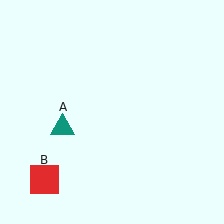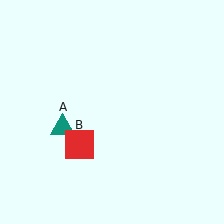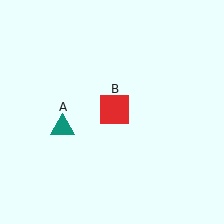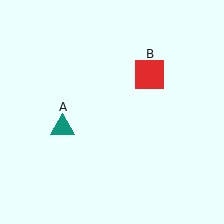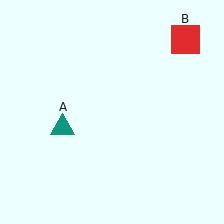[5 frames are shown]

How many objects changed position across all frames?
1 object changed position: red square (object B).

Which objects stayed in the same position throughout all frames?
Teal triangle (object A) remained stationary.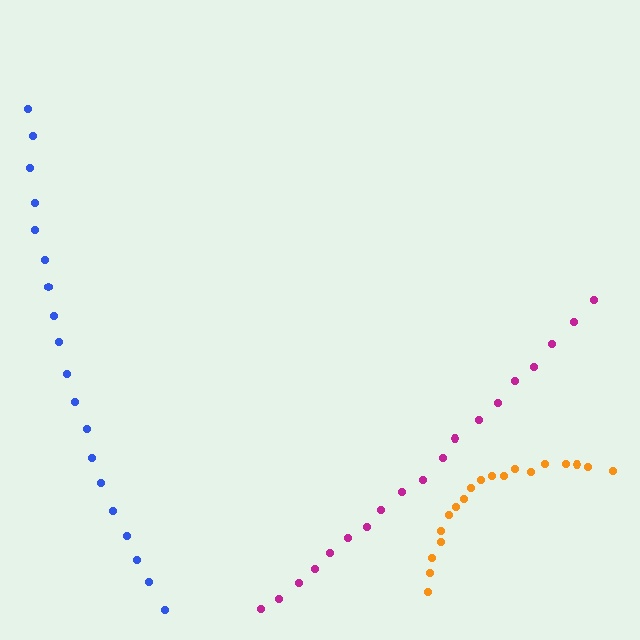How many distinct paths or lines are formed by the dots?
There are 3 distinct paths.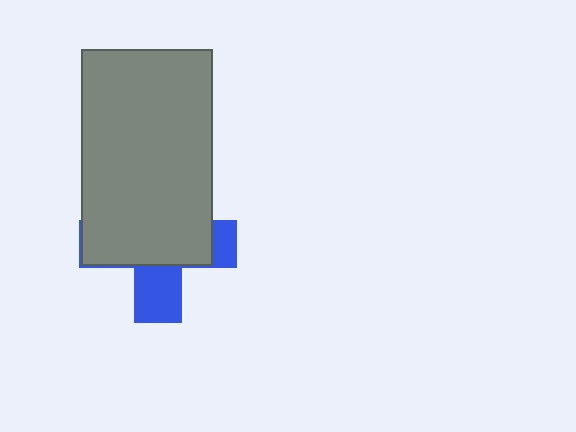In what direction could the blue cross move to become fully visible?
The blue cross could move down. That would shift it out from behind the gray rectangle entirely.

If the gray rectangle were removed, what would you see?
You would see the complete blue cross.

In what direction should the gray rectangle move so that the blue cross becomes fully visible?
The gray rectangle should move up. That is the shortest direction to clear the overlap and leave the blue cross fully visible.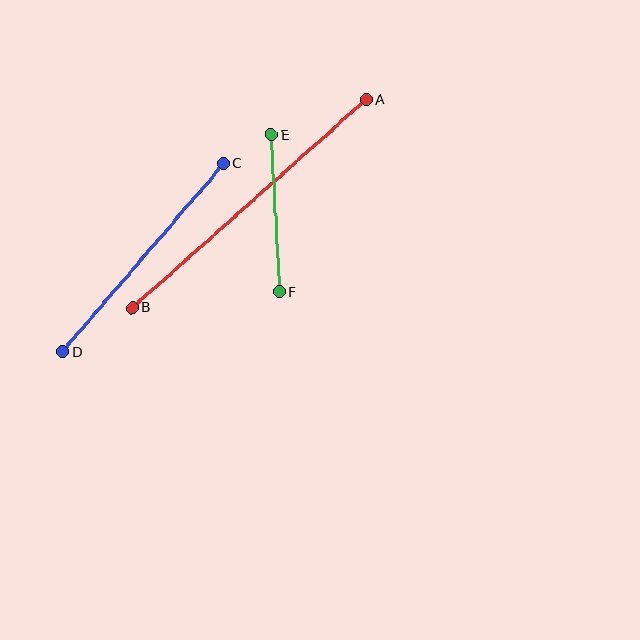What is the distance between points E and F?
The distance is approximately 157 pixels.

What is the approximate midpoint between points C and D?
The midpoint is at approximately (143, 258) pixels.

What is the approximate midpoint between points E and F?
The midpoint is at approximately (276, 213) pixels.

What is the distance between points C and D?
The distance is approximately 248 pixels.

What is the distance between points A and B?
The distance is approximately 314 pixels.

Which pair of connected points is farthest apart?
Points A and B are farthest apart.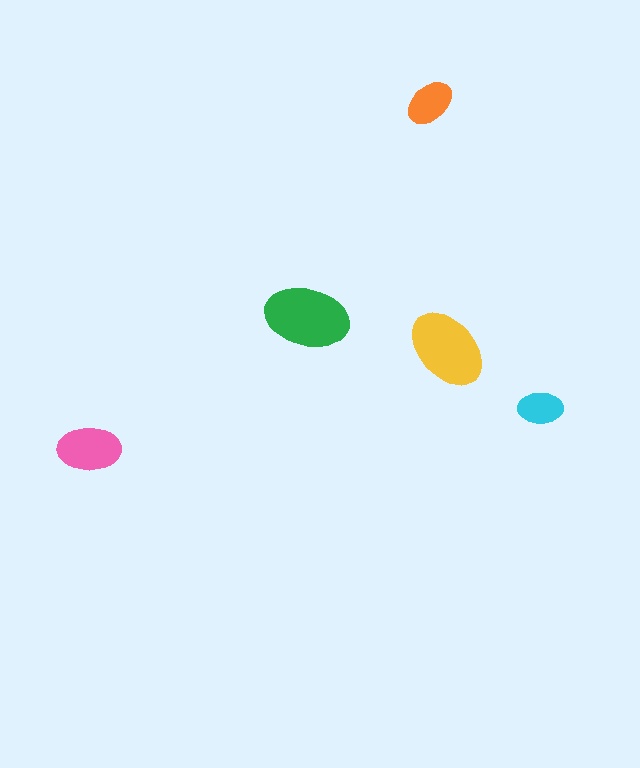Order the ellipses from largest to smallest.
the green one, the yellow one, the pink one, the orange one, the cyan one.